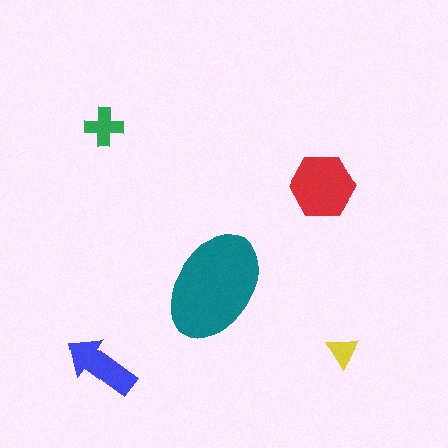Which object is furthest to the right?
The yellow triangle is rightmost.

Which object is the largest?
The teal ellipse.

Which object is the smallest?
The yellow triangle.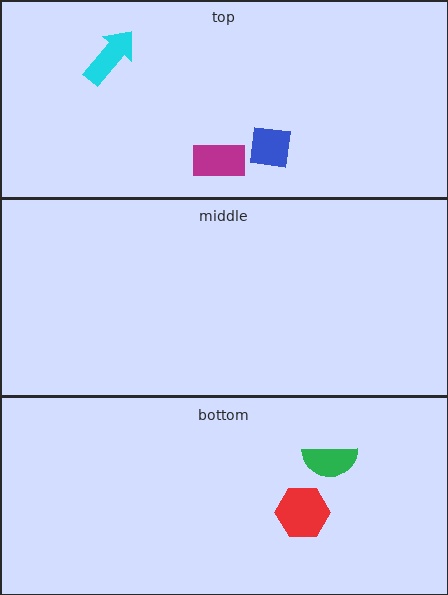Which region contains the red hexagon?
The bottom region.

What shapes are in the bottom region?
The green semicircle, the red hexagon.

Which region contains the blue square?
The top region.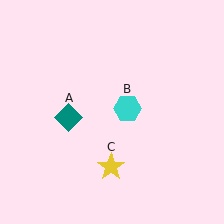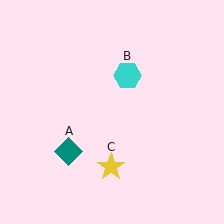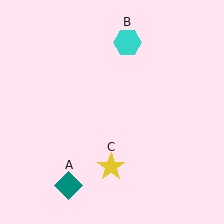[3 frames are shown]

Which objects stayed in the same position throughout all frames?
Yellow star (object C) remained stationary.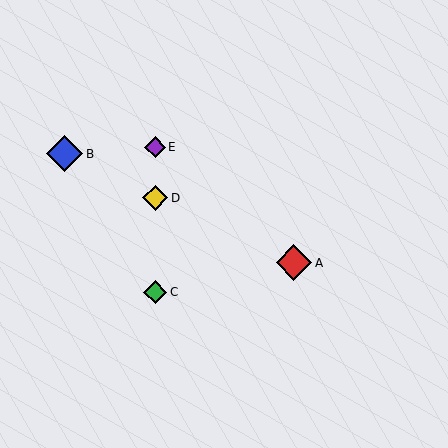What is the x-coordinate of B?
Object B is at x≈64.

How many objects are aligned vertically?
3 objects (C, D, E) are aligned vertically.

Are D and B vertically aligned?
No, D is at x≈155 and B is at x≈64.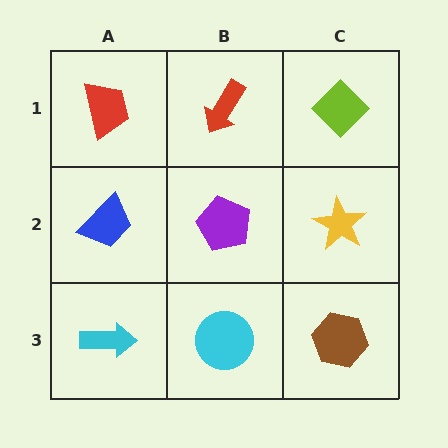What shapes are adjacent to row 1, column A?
A blue trapezoid (row 2, column A), a red arrow (row 1, column B).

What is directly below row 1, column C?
A yellow star.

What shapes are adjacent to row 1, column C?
A yellow star (row 2, column C), a red arrow (row 1, column B).